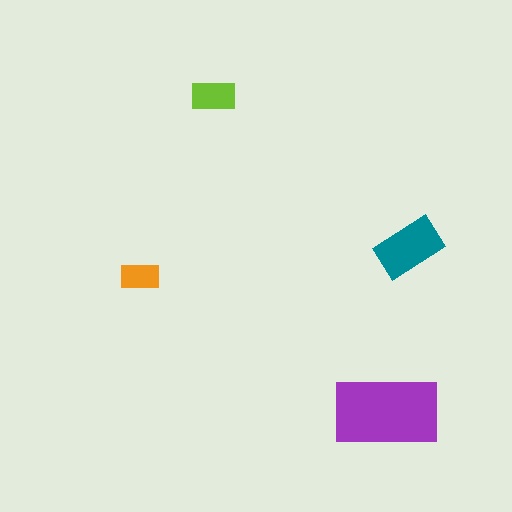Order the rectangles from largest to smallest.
the purple one, the teal one, the lime one, the orange one.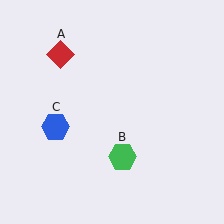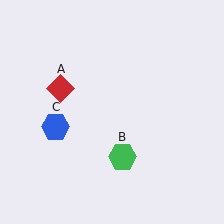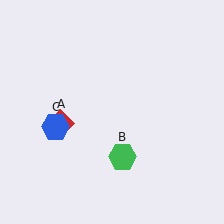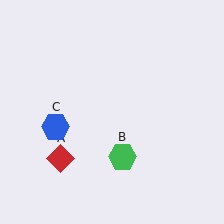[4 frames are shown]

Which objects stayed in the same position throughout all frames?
Green hexagon (object B) and blue hexagon (object C) remained stationary.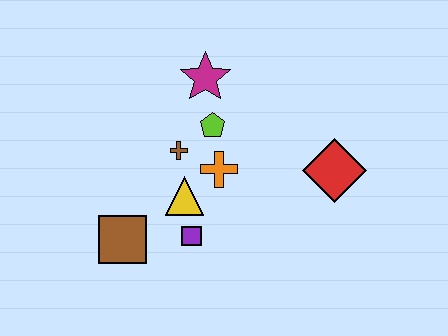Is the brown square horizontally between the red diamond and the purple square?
No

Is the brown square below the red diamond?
Yes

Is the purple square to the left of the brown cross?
No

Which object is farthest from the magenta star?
The brown square is farthest from the magenta star.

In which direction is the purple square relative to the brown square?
The purple square is to the right of the brown square.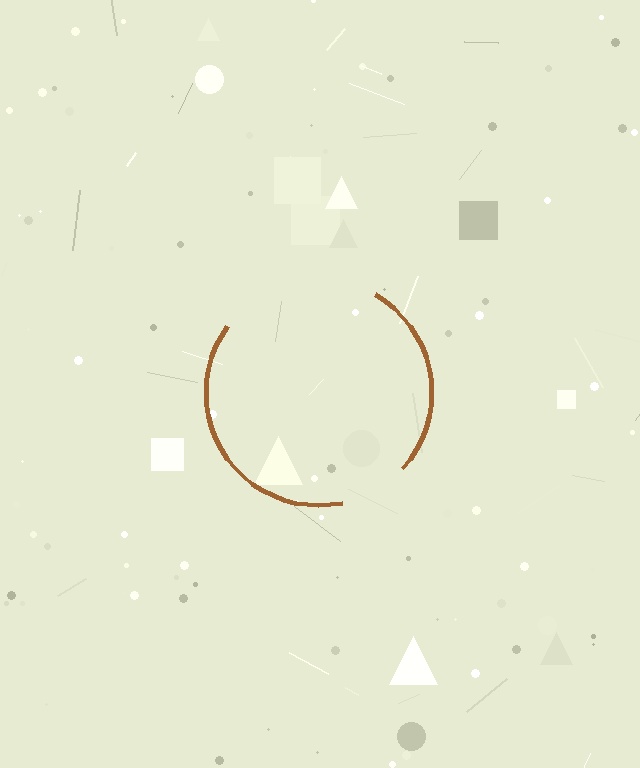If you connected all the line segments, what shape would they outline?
They would outline a circle.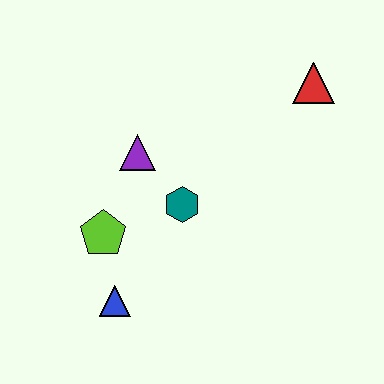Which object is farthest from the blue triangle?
The red triangle is farthest from the blue triangle.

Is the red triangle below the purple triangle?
No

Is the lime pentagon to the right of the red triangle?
No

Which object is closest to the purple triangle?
The teal hexagon is closest to the purple triangle.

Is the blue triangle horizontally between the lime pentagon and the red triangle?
Yes